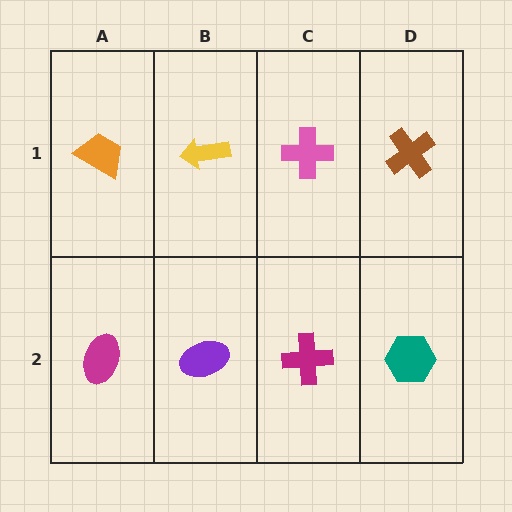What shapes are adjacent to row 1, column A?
A magenta ellipse (row 2, column A), a yellow arrow (row 1, column B).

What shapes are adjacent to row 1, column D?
A teal hexagon (row 2, column D), a pink cross (row 1, column C).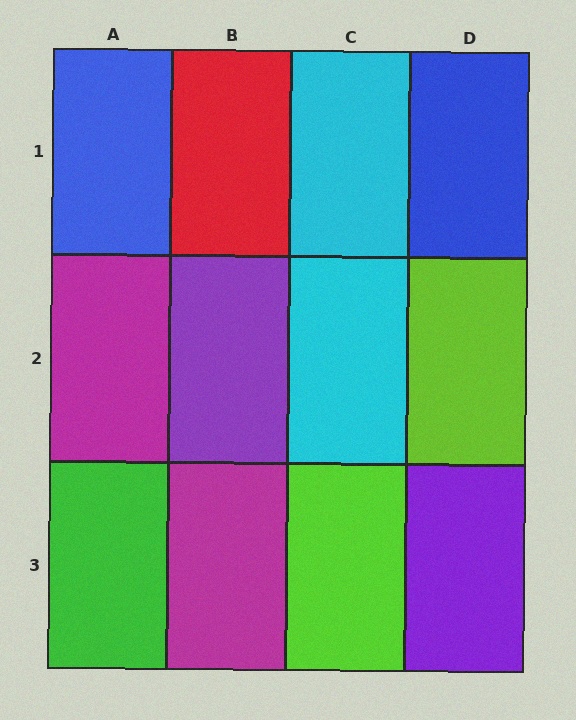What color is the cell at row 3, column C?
Lime.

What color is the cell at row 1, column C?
Cyan.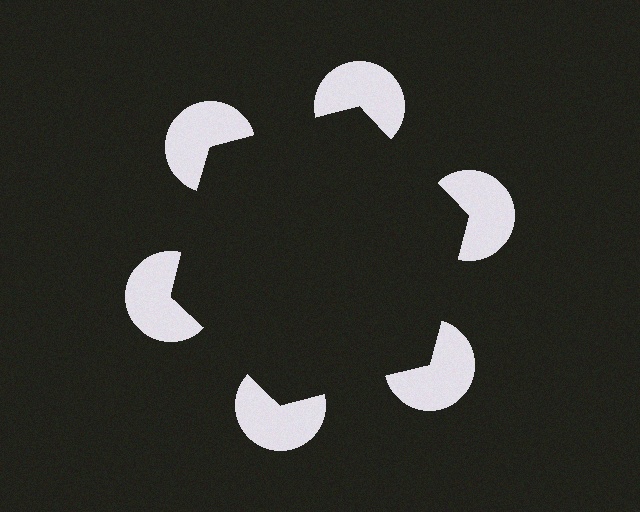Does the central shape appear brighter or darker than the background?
It typically appears slightly darker than the background, even though no actual brightness change is drawn.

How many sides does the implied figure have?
6 sides.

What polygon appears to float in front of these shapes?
An illusory hexagon — its edges are inferred from the aligned wedge cuts in the pac-man discs, not physically drawn.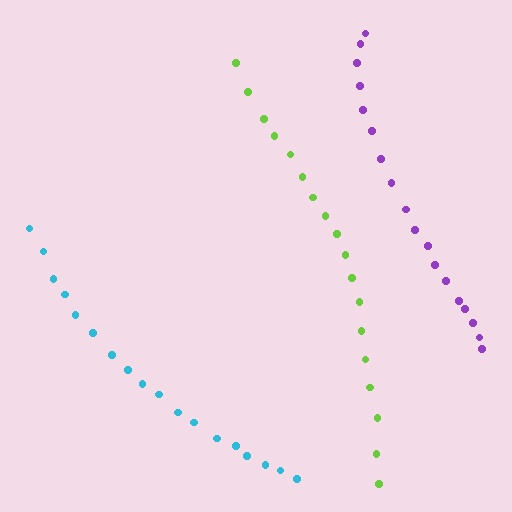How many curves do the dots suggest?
There are 3 distinct paths.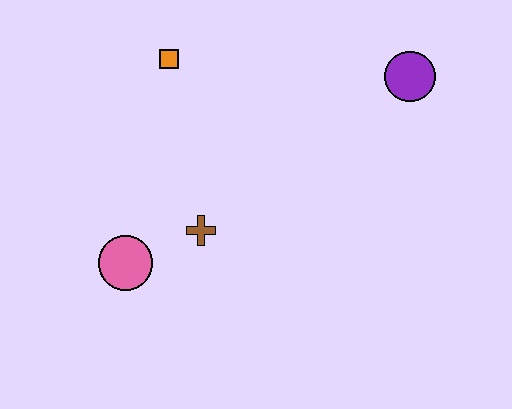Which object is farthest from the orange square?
The purple circle is farthest from the orange square.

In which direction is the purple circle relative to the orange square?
The purple circle is to the right of the orange square.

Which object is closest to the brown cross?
The pink circle is closest to the brown cross.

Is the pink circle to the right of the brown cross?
No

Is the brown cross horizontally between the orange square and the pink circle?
No